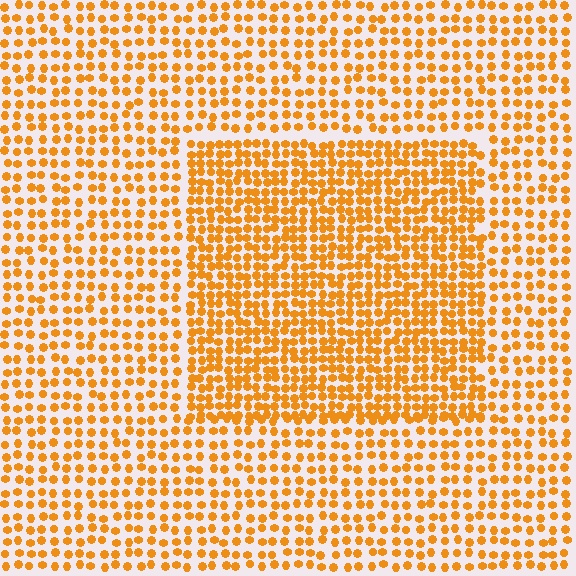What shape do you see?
I see a rectangle.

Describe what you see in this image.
The image contains small orange elements arranged at two different densities. A rectangle-shaped region is visible where the elements are more densely packed than the surrounding area.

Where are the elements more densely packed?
The elements are more densely packed inside the rectangle boundary.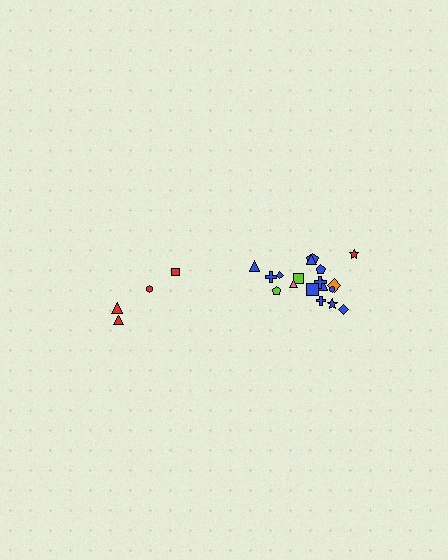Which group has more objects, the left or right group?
The right group.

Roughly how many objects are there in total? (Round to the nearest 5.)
Roughly 20 objects in total.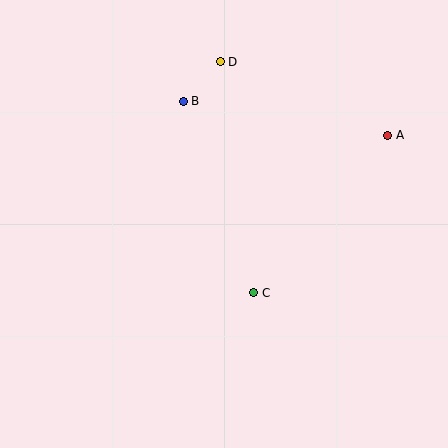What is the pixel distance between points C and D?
The distance between C and D is 233 pixels.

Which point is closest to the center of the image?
Point C at (254, 293) is closest to the center.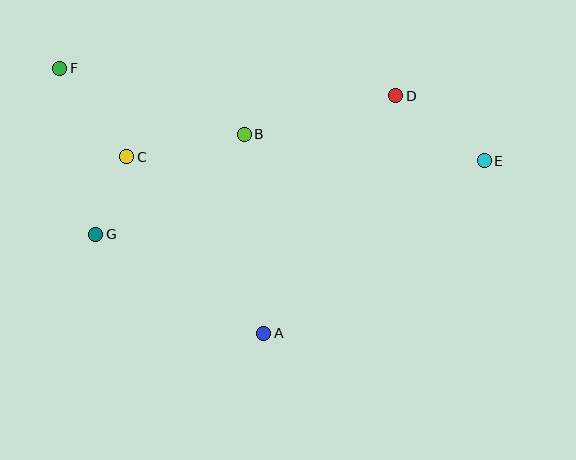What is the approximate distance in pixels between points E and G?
The distance between E and G is approximately 395 pixels.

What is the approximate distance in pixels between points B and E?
The distance between B and E is approximately 241 pixels.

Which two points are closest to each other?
Points C and G are closest to each other.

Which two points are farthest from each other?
Points E and F are farthest from each other.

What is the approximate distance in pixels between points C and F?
The distance between C and F is approximately 111 pixels.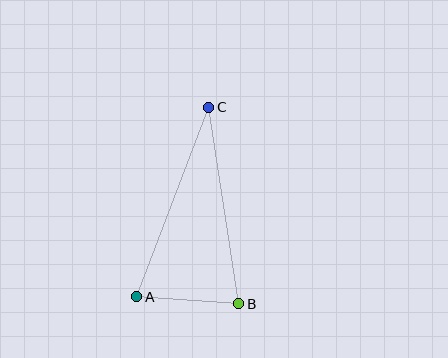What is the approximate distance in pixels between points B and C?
The distance between B and C is approximately 199 pixels.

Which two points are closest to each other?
Points A and B are closest to each other.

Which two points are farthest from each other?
Points A and C are farthest from each other.